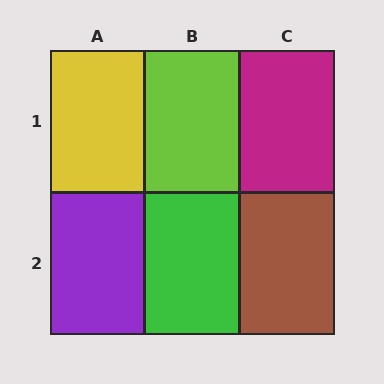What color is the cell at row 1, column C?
Magenta.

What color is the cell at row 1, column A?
Yellow.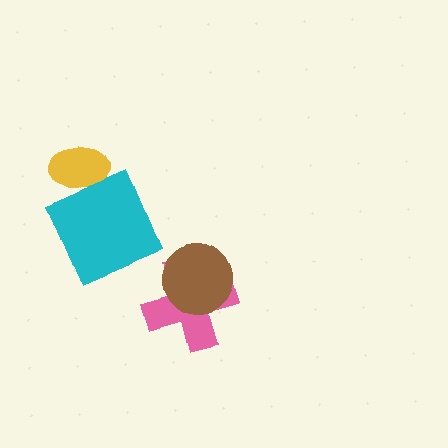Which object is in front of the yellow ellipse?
The cyan square is in front of the yellow ellipse.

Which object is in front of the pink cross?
The brown circle is in front of the pink cross.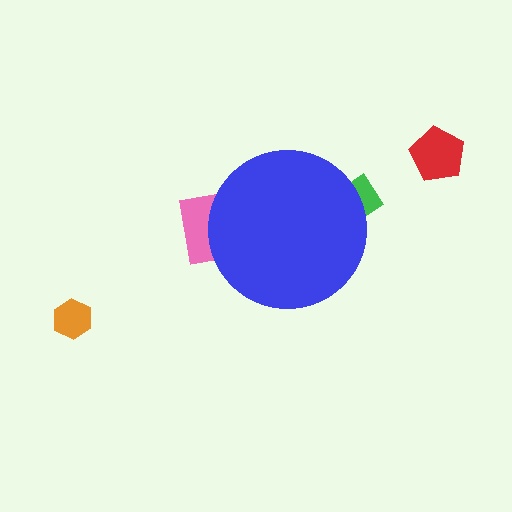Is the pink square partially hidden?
Yes, the pink square is partially hidden behind the blue circle.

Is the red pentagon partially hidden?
No, the red pentagon is fully visible.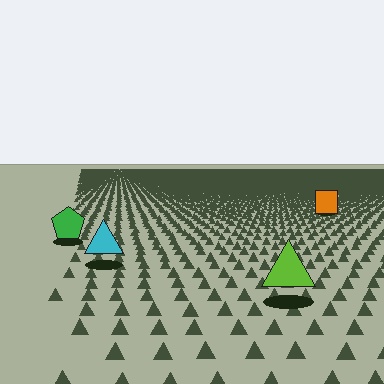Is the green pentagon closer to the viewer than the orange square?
Yes. The green pentagon is closer — you can tell from the texture gradient: the ground texture is coarser near it.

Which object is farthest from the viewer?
The orange square is farthest from the viewer. It appears smaller and the ground texture around it is denser.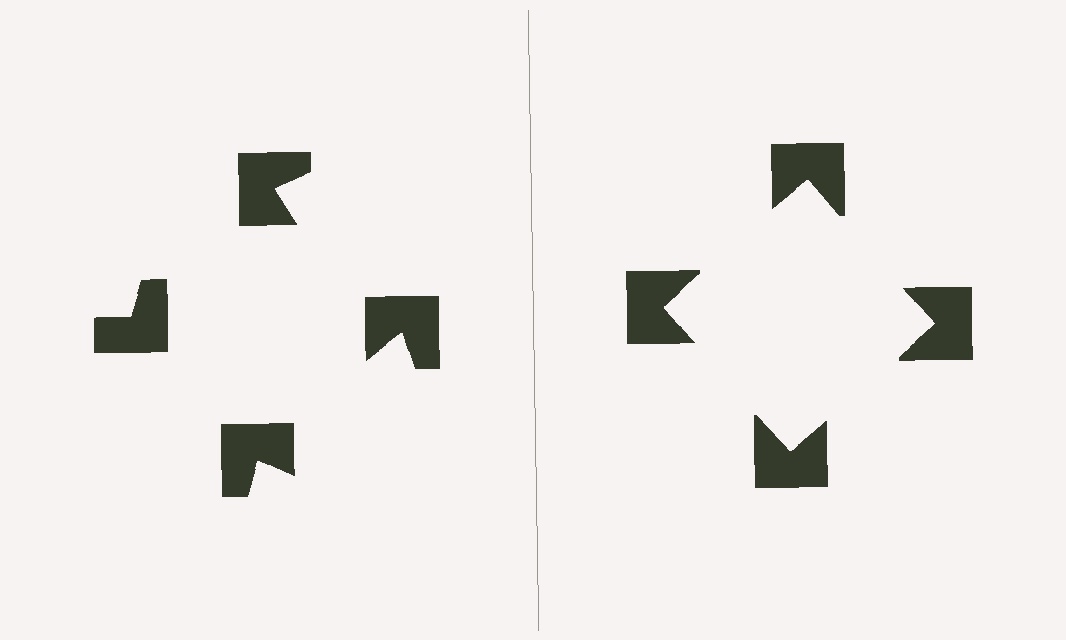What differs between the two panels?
The notched squares are positioned identically on both sides; only the wedge orientations differ. On the right they align to a square; on the left they are misaligned.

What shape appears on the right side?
An illusory square.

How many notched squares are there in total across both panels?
8 — 4 on each side.